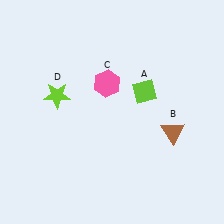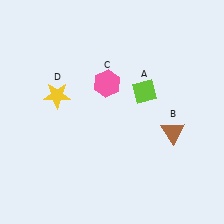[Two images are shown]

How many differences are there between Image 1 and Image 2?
There is 1 difference between the two images.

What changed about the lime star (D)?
In Image 1, D is lime. In Image 2, it changed to yellow.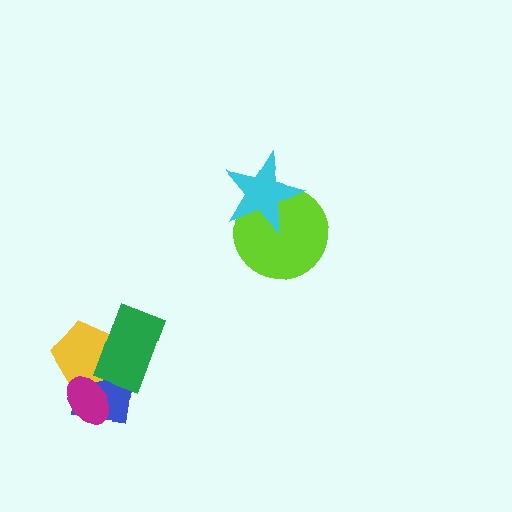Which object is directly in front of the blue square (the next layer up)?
The yellow pentagon is directly in front of the blue square.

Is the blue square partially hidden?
Yes, it is partially covered by another shape.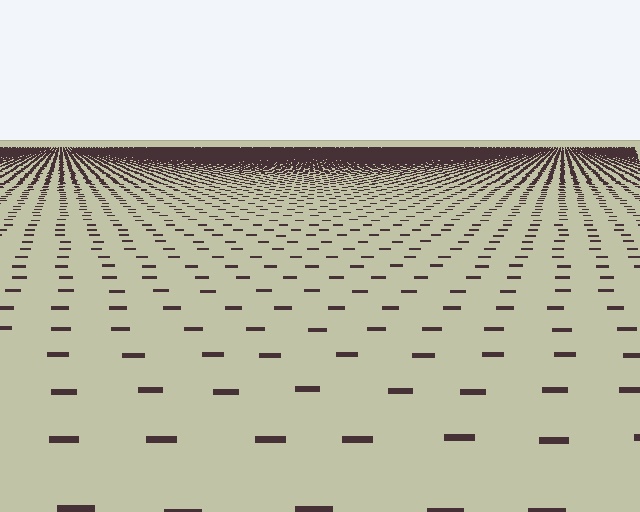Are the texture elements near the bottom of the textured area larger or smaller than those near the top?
Larger. Near the bottom, elements are closer to the viewer and appear at a bigger on-screen size.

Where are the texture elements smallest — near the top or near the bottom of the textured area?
Near the top.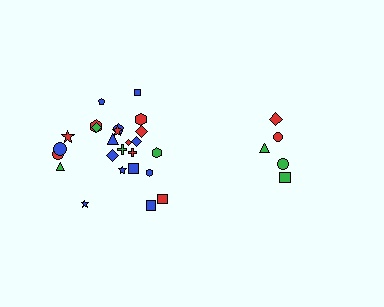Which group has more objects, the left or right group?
The left group.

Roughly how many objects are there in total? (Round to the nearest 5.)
Roughly 30 objects in total.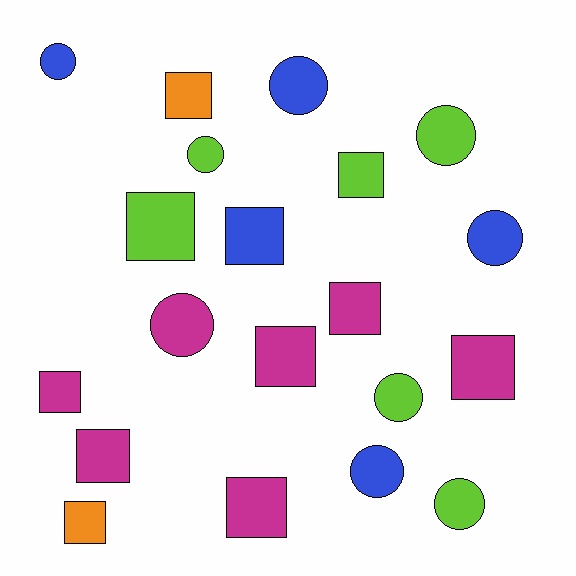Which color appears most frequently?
Magenta, with 7 objects.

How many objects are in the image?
There are 20 objects.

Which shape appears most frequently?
Square, with 11 objects.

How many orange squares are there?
There are 2 orange squares.